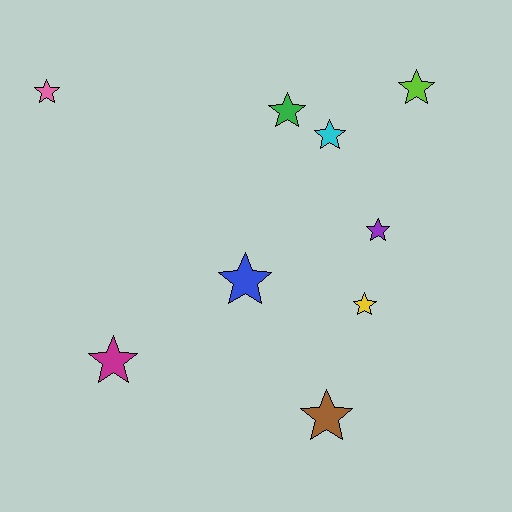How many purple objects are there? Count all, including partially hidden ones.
There is 1 purple object.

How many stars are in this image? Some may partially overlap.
There are 9 stars.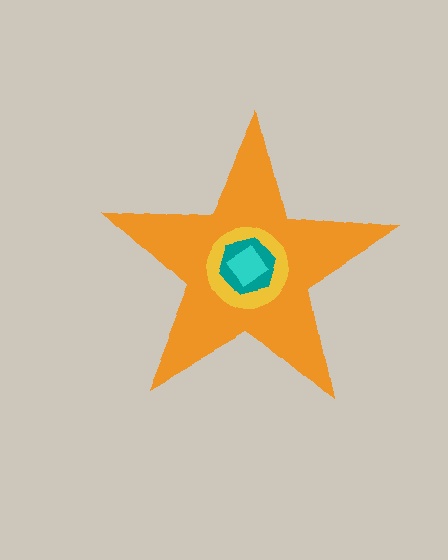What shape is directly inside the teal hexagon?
The cyan diamond.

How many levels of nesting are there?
4.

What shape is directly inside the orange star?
The yellow circle.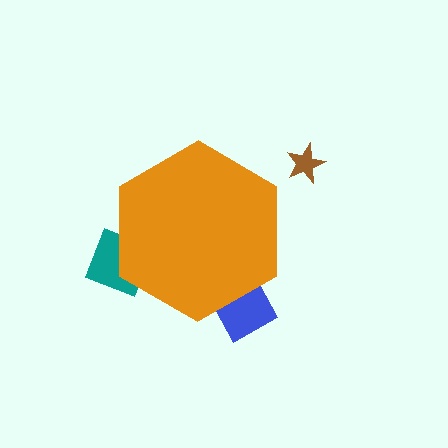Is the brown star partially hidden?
No, the brown star is fully visible.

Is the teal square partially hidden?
Yes, the teal square is partially hidden behind the orange hexagon.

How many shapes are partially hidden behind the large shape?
2 shapes are partially hidden.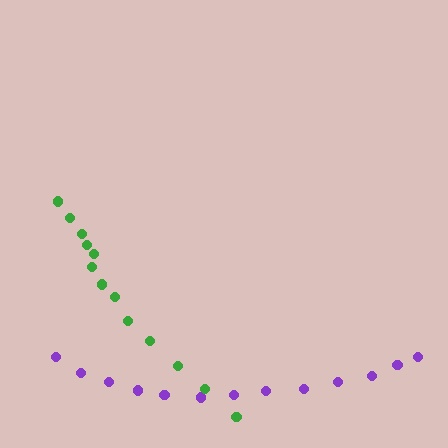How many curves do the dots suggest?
There are 2 distinct paths.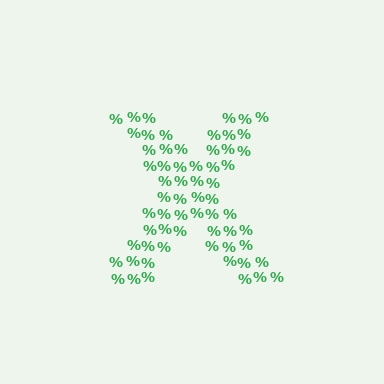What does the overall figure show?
The overall figure shows the letter X.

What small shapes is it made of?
It is made of small percent signs.